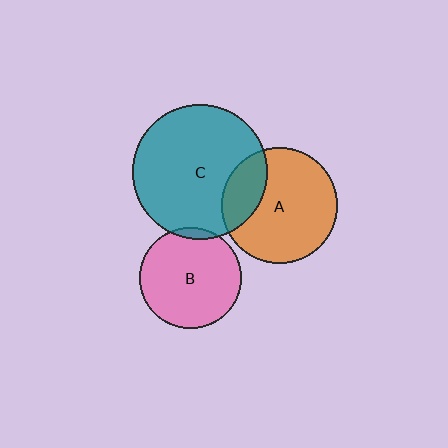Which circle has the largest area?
Circle C (teal).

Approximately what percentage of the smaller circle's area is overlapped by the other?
Approximately 5%.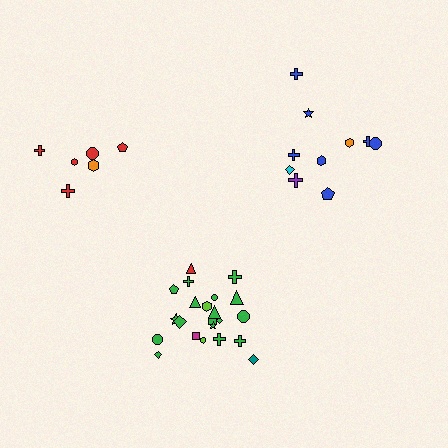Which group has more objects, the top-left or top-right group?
The top-right group.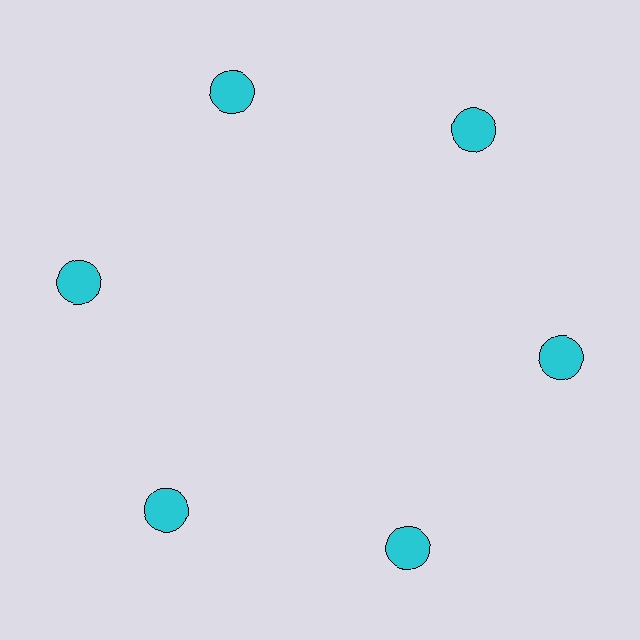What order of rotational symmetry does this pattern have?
This pattern has 6-fold rotational symmetry.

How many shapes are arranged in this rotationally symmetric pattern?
There are 6 shapes, arranged in 6 groups of 1.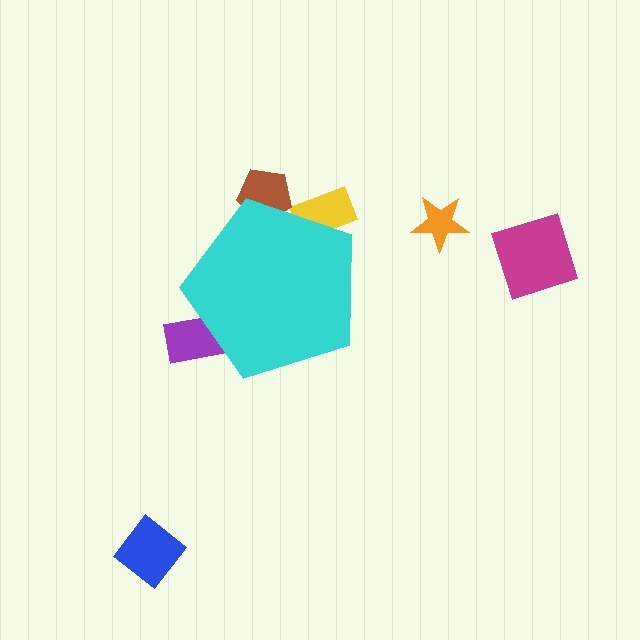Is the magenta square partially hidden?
No, the magenta square is fully visible.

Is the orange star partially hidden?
No, the orange star is fully visible.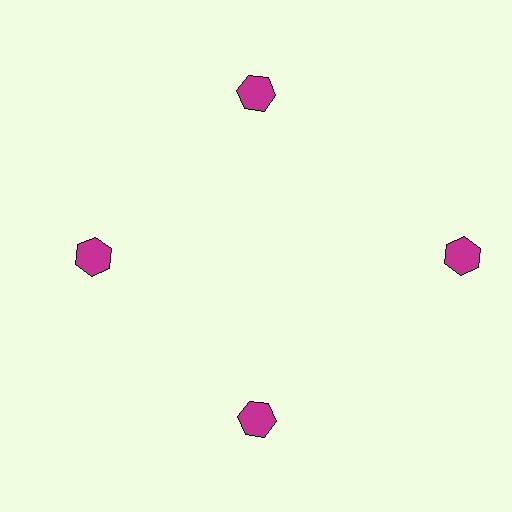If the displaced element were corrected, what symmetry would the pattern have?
It would have 4-fold rotational symmetry — the pattern would map onto itself every 90 degrees.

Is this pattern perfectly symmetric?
No. The 4 magenta hexagons are arranged in a ring, but one element near the 3 o'clock position is pushed outward from the center, breaking the 4-fold rotational symmetry.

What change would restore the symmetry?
The symmetry would be restored by moving it inward, back onto the ring so that all 4 hexagons sit at equal angles and equal distance from the center.